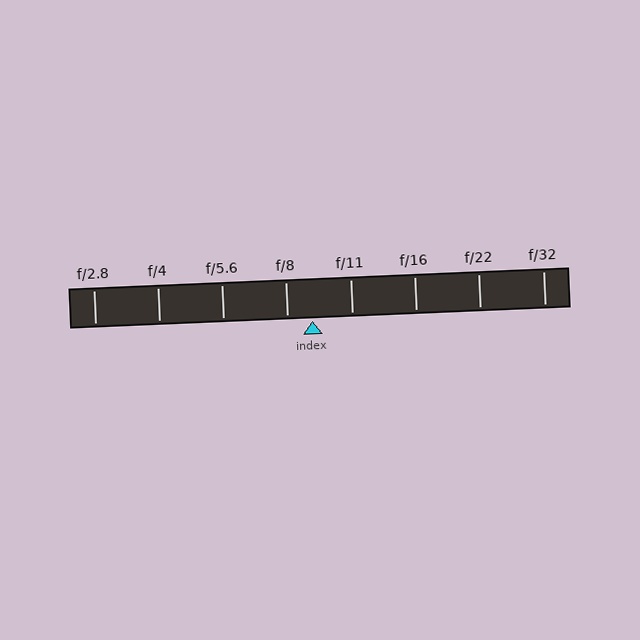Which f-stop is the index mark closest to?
The index mark is closest to f/8.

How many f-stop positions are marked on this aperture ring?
There are 8 f-stop positions marked.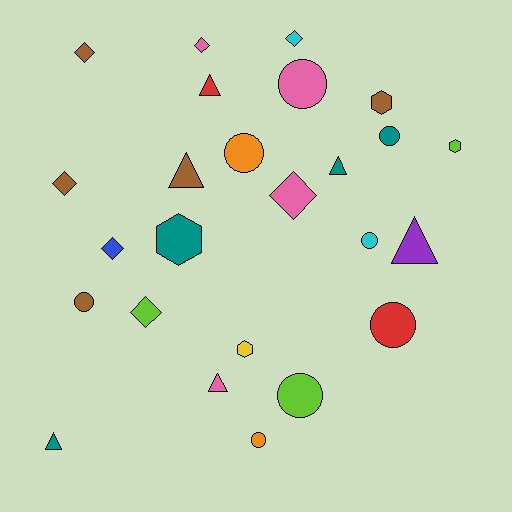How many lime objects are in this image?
There are 3 lime objects.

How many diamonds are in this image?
There are 7 diamonds.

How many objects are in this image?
There are 25 objects.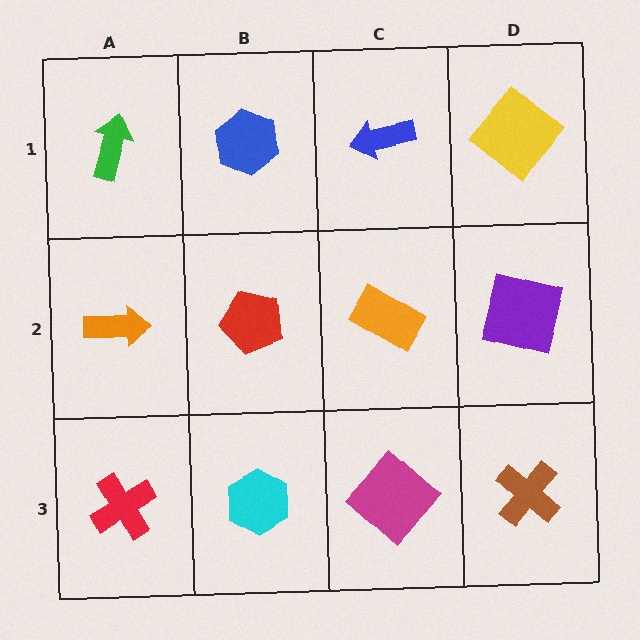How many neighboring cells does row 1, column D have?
2.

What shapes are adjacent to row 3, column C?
An orange rectangle (row 2, column C), a cyan hexagon (row 3, column B), a brown cross (row 3, column D).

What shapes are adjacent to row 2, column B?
A blue hexagon (row 1, column B), a cyan hexagon (row 3, column B), an orange arrow (row 2, column A), an orange rectangle (row 2, column C).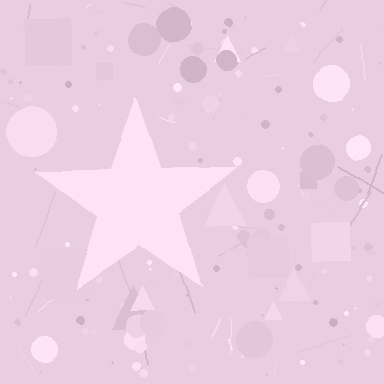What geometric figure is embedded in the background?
A star is embedded in the background.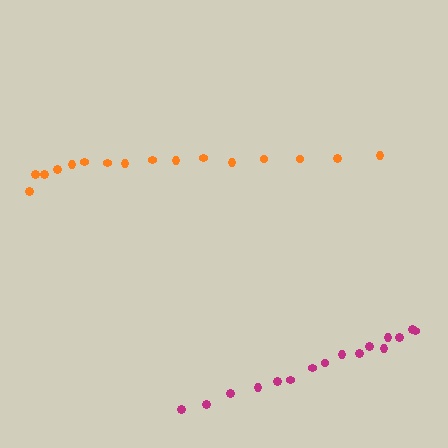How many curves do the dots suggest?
There are 2 distinct paths.